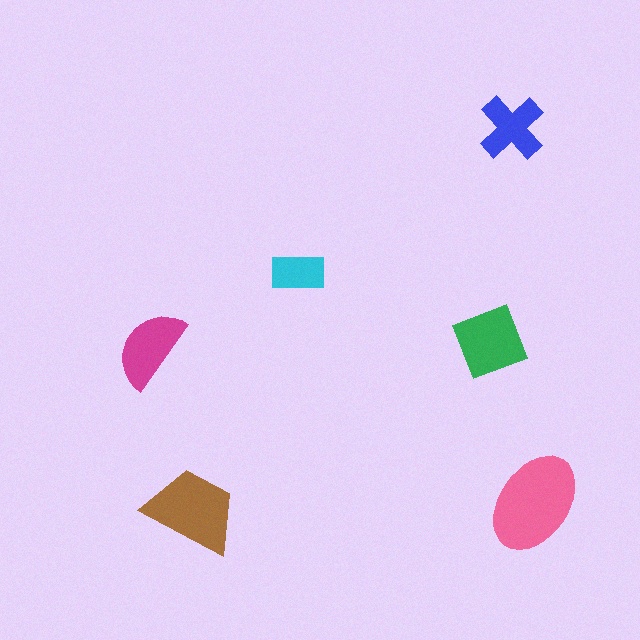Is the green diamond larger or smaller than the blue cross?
Larger.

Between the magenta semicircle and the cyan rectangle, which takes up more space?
The magenta semicircle.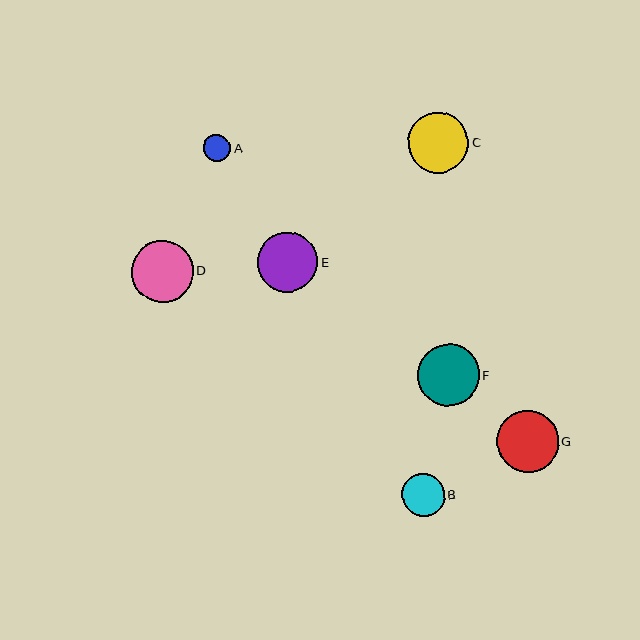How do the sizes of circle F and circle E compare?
Circle F and circle E are approximately the same size.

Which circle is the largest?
Circle D is the largest with a size of approximately 62 pixels.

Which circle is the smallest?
Circle A is the smallest with a size of approximately 27 pixels.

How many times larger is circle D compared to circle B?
Circle D is approximately 1.4 times the size of circle B.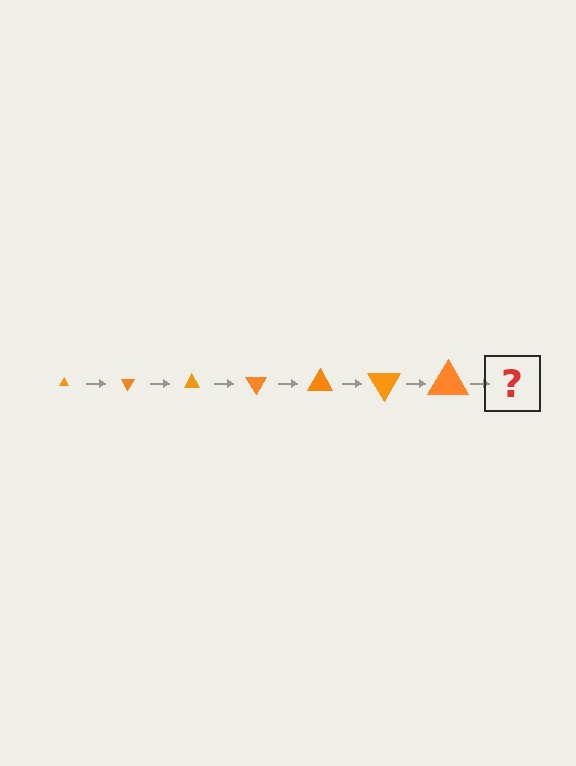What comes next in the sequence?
The next element should be a triangle, larger than the previous one and rotated 420 degrees from the start.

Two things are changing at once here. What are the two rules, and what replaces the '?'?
The two rules are that the triangle grows larger each step and it rotates 60 degrees each step. The '?' should be a triangle, larger than the previous one and rotated 420 degrees from the start.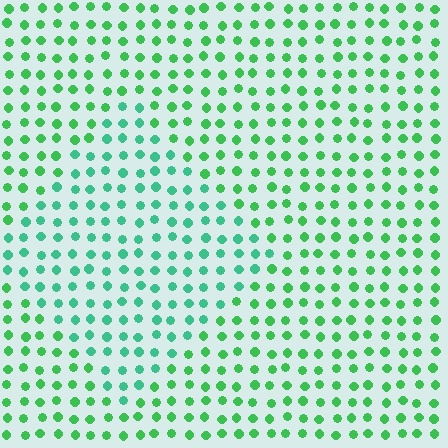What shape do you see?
I see a diamond.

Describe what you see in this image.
The image is filled with small green elements in a uniform arrangement. A diamond-shaped region is visible where the elements are tinted to a slightly different hue, forming a subtle color boundary.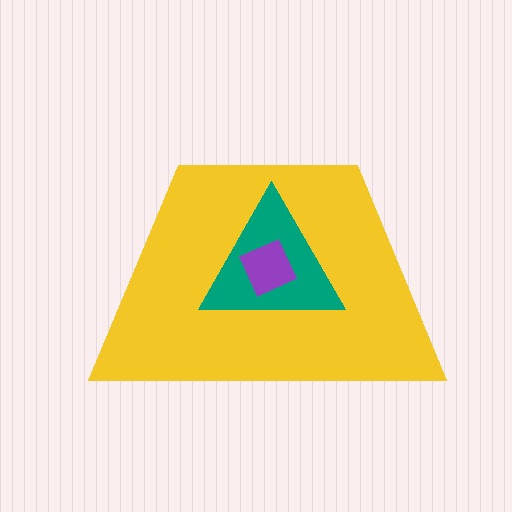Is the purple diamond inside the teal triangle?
Yes.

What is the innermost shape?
The purple diamond.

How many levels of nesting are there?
3.